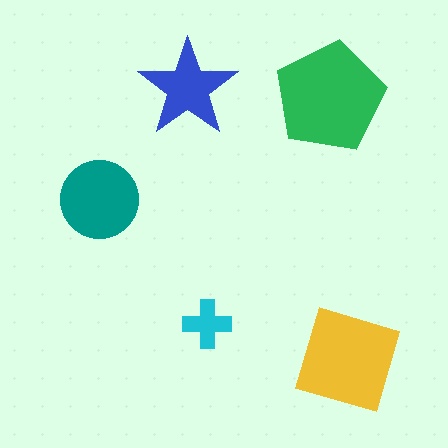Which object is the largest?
The green pentagon.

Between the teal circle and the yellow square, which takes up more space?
The yellow square.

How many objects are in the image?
There are 5 objects in the image.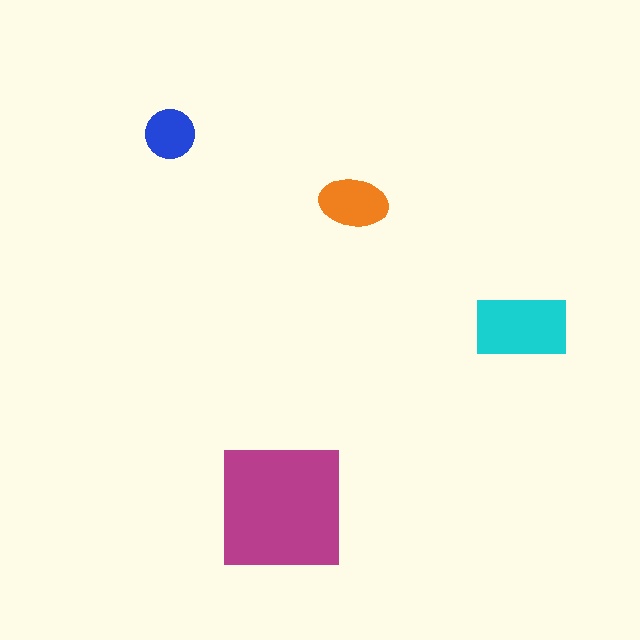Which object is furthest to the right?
The cyan rectangle is rightmost.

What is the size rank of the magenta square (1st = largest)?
1st.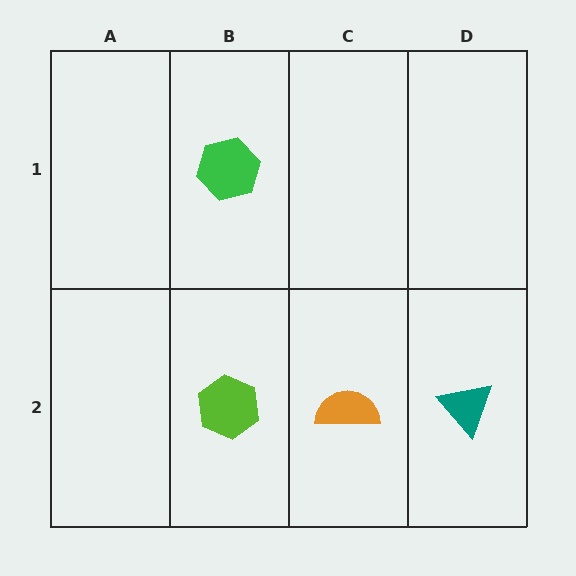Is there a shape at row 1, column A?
No, that cell is empty.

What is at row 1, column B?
A green hexagon.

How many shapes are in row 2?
3 shapes.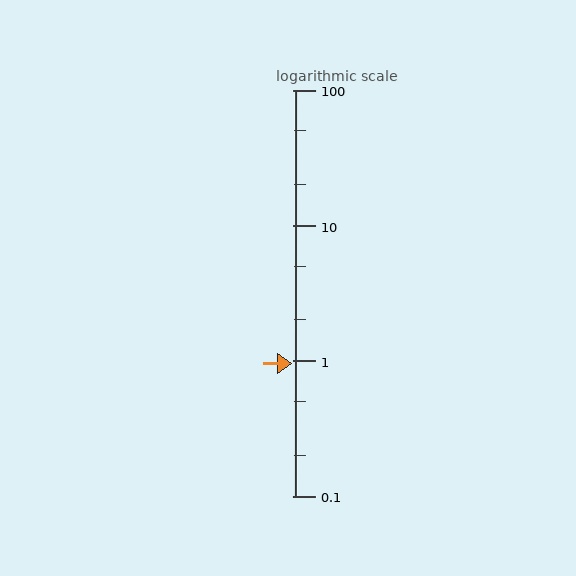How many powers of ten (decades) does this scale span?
The scale spans 3 decades, from 0.1 to 100.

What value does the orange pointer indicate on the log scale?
The pointer indicates approximately 0.96.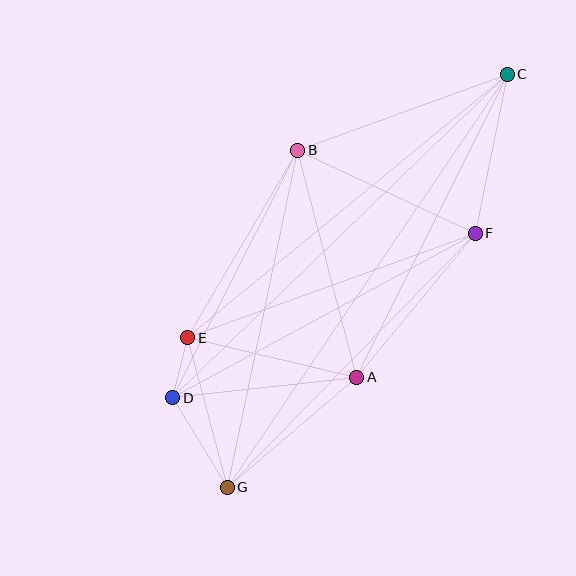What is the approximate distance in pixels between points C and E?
The distance between C and E is approximately 414 pixels.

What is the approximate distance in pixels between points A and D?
The distance between A and D is approximately 186 pixels.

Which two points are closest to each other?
Points D and E are closest to each other.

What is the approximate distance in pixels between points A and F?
The distance between A and F is approximately 187 pixels.